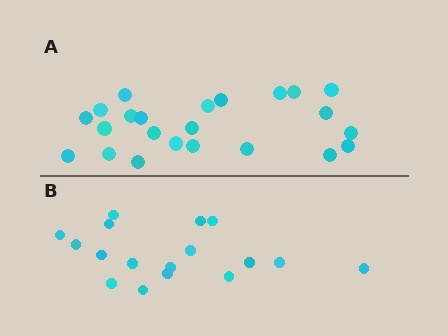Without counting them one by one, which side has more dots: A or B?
Region A (the top region) has more dots.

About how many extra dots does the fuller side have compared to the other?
Region A has about 6 more dots than region B.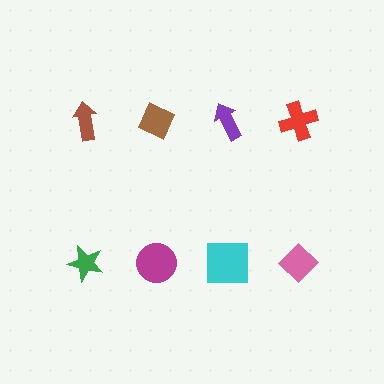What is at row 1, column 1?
A brown arrow.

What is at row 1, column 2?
A brown diamond.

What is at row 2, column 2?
A magenta circle.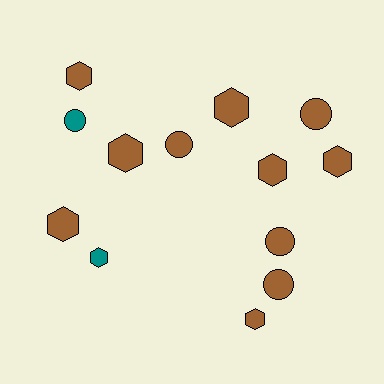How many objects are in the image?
There are 13 objects.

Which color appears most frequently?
Brown, with 11 objects.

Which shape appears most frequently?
Hexagon, with 8 objects.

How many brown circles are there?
There are 4 brown circles.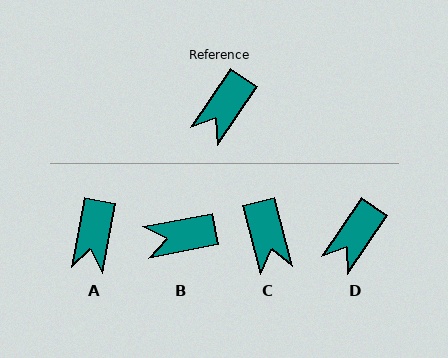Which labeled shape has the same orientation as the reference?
D.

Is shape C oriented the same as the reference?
No, it is off by about 49 degrees.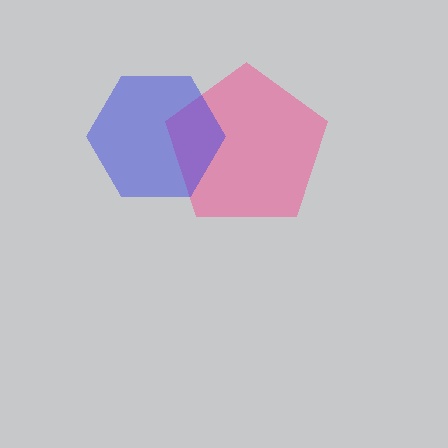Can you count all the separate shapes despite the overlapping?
Yes, there are 2 separate shapes.